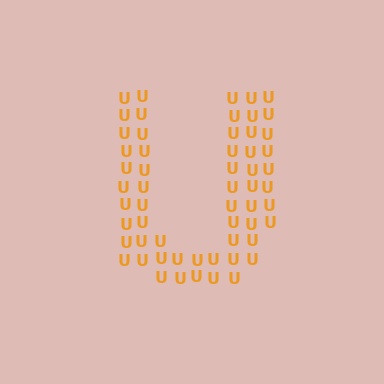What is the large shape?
The large shape is the letter U.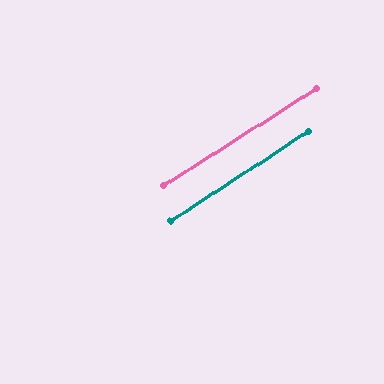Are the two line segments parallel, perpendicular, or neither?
Parallel — their directions differ by only 0.4°.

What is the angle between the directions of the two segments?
Approximately 0 degrees.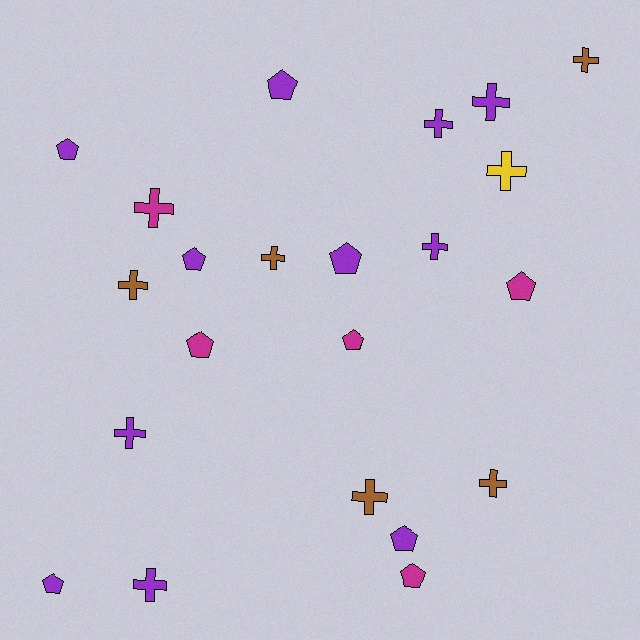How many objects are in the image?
There are 22 objects.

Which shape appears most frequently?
Cross, with 12 objects.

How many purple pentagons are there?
There are 6 purple pentagons.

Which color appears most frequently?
Purple, with 11 objects.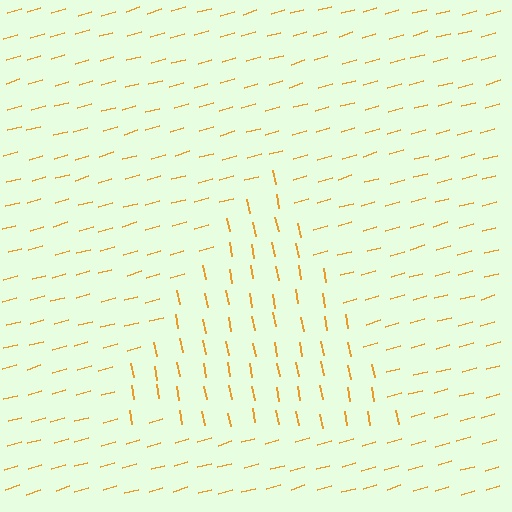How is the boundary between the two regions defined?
The boundary is defined purely by a change in line orientation (approximately 86 degrees difference). All lines are the same color and thickness.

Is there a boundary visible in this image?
Yes, there is a texture boundary formed by a change in line orientation.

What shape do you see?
I see a triangle.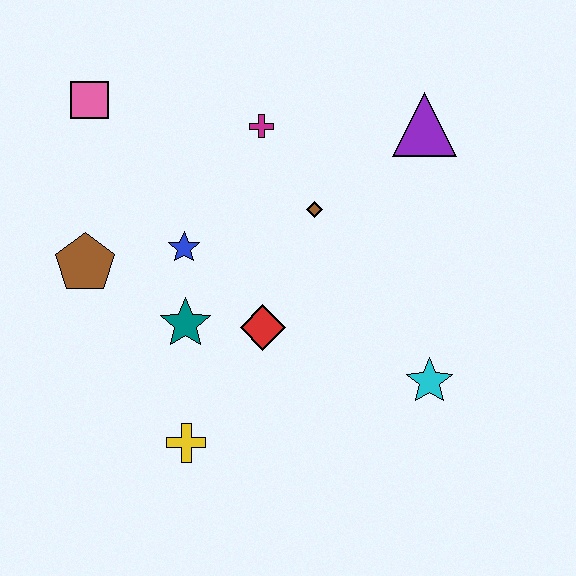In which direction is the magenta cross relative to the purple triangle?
The magenta cross is to the left of the purple triangle.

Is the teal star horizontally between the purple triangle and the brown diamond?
No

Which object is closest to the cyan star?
The red diamond is closest to the cyan star.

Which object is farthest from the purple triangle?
The yellow cross is farthest from the purple triangle.